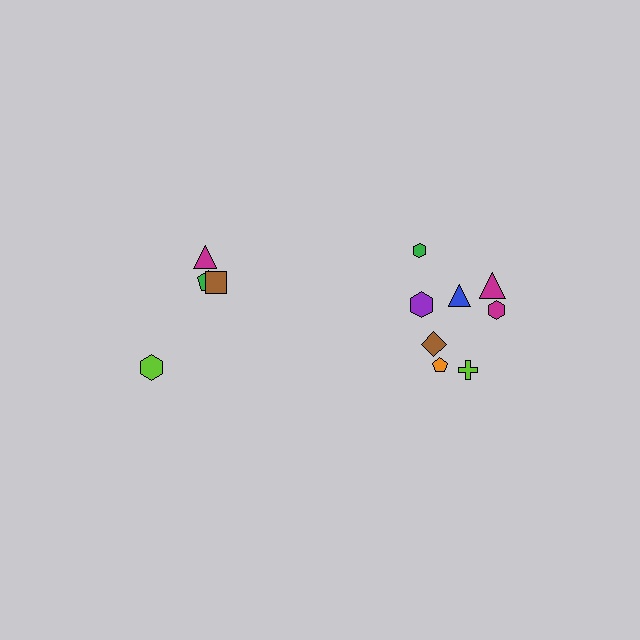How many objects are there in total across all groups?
There are 12 objects.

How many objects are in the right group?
There are 8 objects.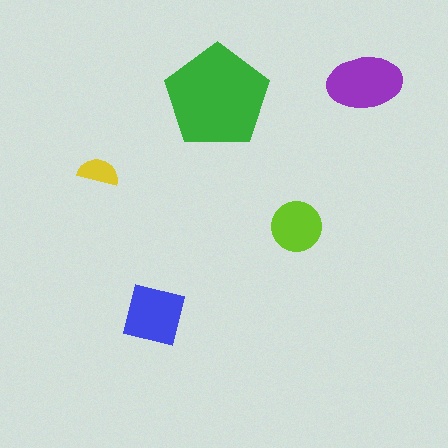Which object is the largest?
The green pentagon.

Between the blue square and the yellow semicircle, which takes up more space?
The blue square.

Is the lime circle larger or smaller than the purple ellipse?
Smaller.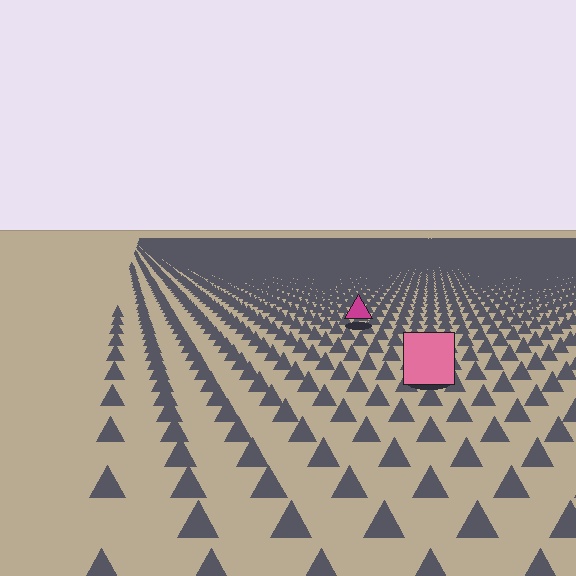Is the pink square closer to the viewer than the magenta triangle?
Yes. The pink square is closer — you can tell from the texture gradient: the ground texture is coarser near it.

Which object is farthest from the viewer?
The magenta triangle is farthest from the viewer. It appears smaller and the ground texture around it is denser.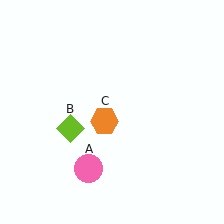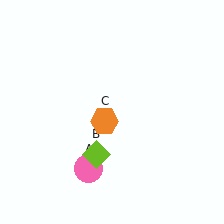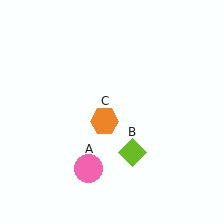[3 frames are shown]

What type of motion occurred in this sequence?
The lime diamond (object B) rotated counterclockwise around the center of the scene.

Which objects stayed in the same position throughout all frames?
Pink circle (object A) and orange hexagon (object C) remained stationary.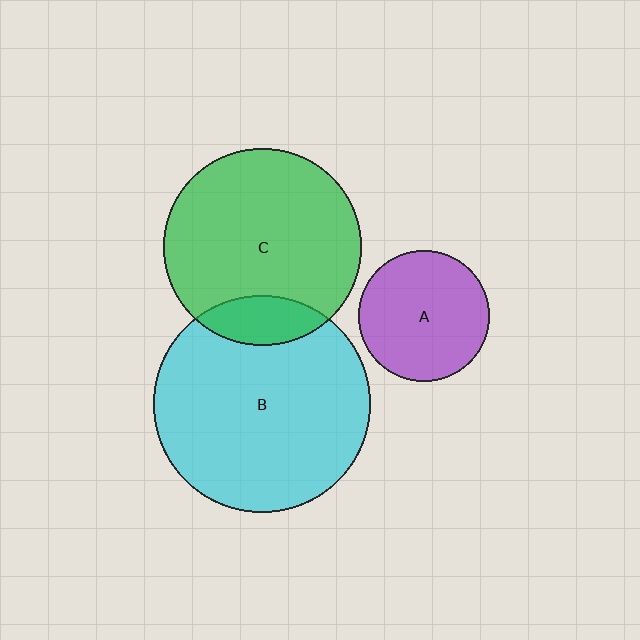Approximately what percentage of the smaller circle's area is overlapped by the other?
Approximately 15%.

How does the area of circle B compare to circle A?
Approximately 2.7 times.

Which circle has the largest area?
Circle B (cyan).